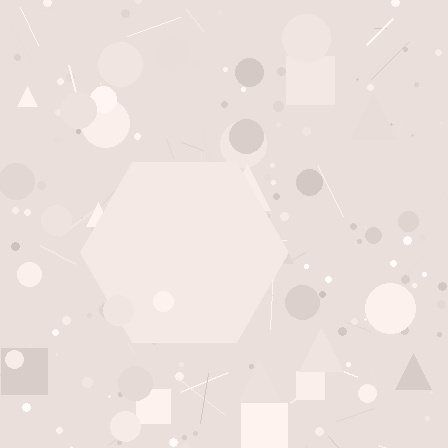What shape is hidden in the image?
A hexagon is hidden in the image.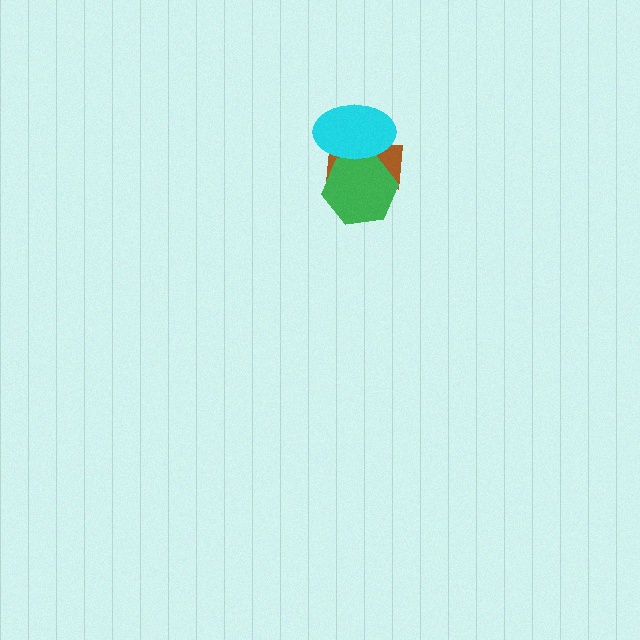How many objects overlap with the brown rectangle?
2 objects overlap with the brown rectangle.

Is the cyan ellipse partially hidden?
No, no other shape covers it.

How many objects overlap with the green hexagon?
2 objects overlap with the green hexagon.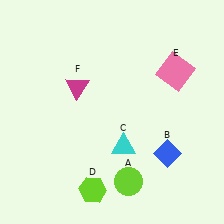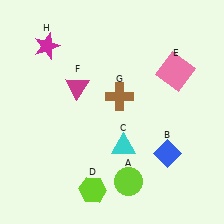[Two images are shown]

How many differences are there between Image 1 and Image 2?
There are 2 differences between the two images.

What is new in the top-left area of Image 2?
A magenta star (H) was added in the top-left area of Image 2.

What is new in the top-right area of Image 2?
A brown cross (G) was added in the top-right area of Image 2.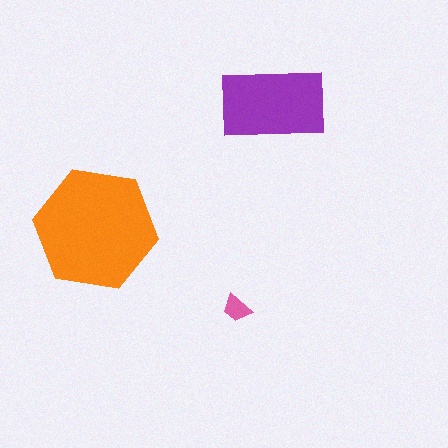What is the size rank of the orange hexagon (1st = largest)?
1st.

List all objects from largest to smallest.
The orange hexagon, the purple rectangle, the pink trapezoid.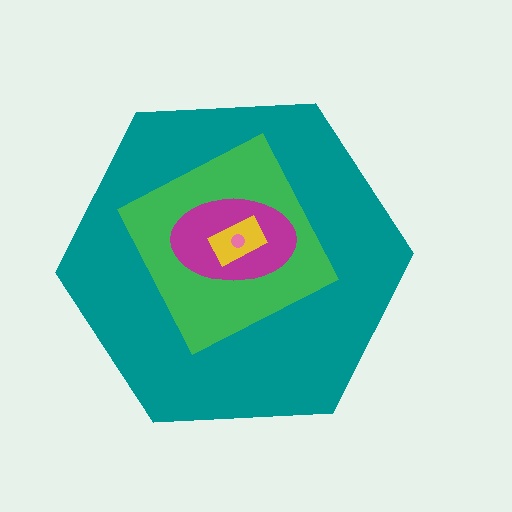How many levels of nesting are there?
5.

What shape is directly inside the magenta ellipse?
The yellow rectangle.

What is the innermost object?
The pink circle.